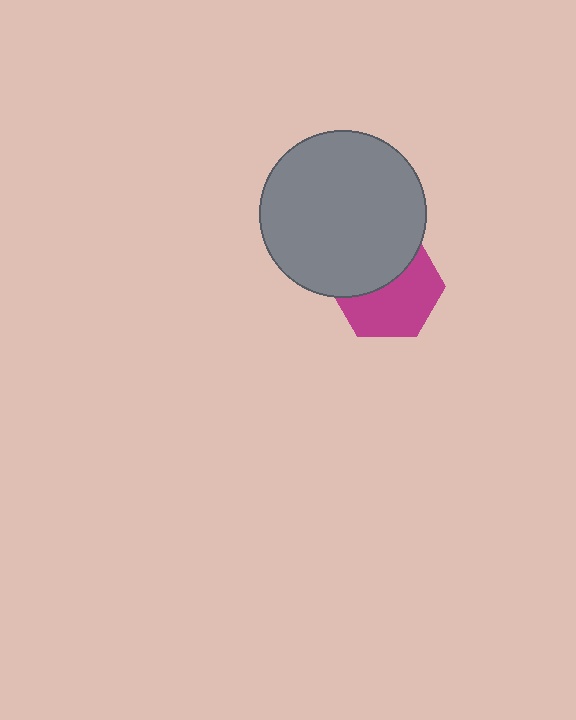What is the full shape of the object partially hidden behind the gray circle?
The partially hidden object is a magenta hexagon.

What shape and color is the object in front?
The object in front is a gray circle.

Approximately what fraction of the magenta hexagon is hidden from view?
Roughly 43% of the magenta hexagon is hidden behind the gray circle.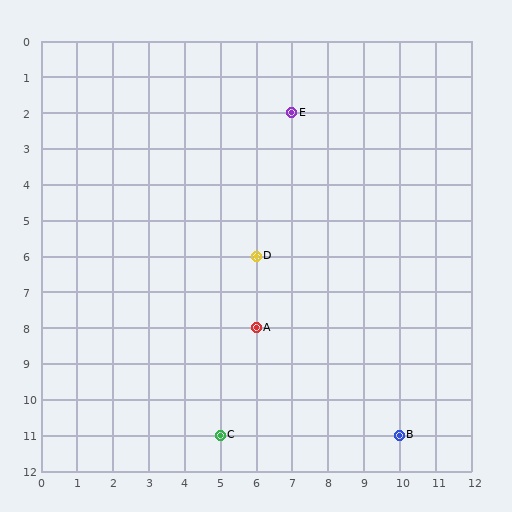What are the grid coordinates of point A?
Point A is at grid coordinates (6, 8).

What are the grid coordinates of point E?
Point E is at grid coordinates (7, 2).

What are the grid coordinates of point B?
Point B is at grid coordinates (10, 11).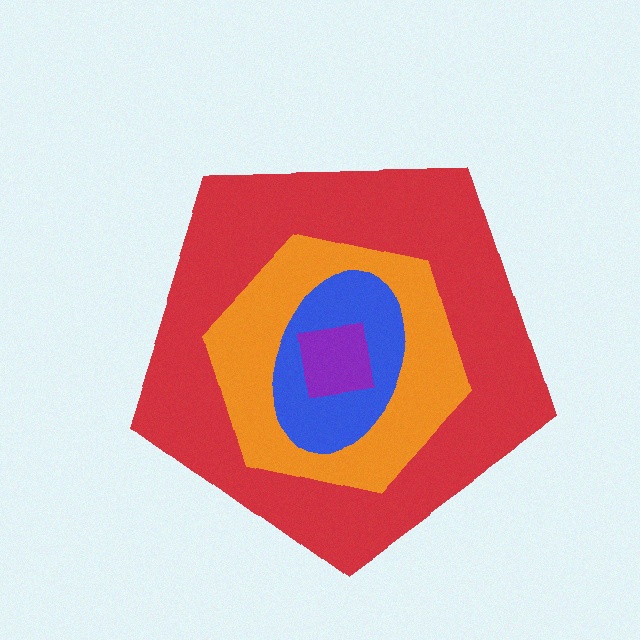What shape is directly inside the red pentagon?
The orange hexagon.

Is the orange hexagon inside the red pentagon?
Yes.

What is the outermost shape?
The red pentagon.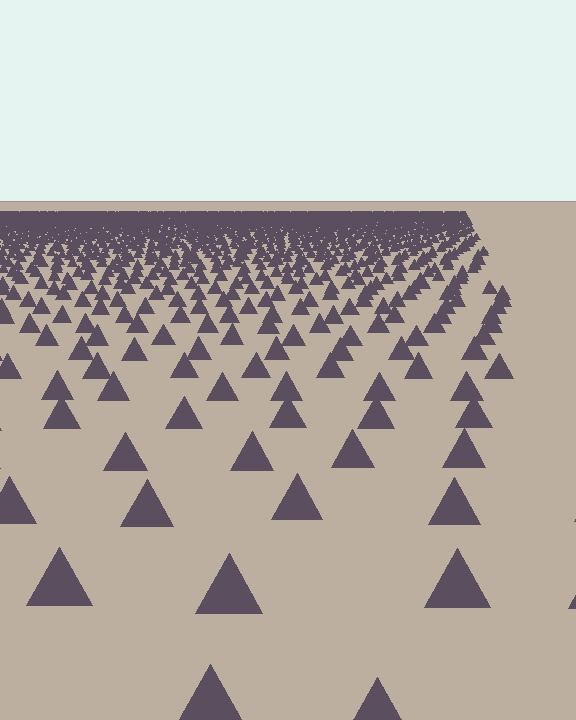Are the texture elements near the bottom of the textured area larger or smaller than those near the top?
Larger. Near the bottom, elements are closer to the viewer and appear at a bigger on-screen size.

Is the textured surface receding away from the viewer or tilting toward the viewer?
The surface is receding away from the viewer. Texture elements get smaller and denser toward the top.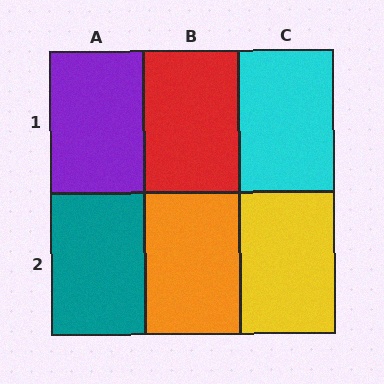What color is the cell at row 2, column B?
Orange.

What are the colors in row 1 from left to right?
Purple, red, cyan.